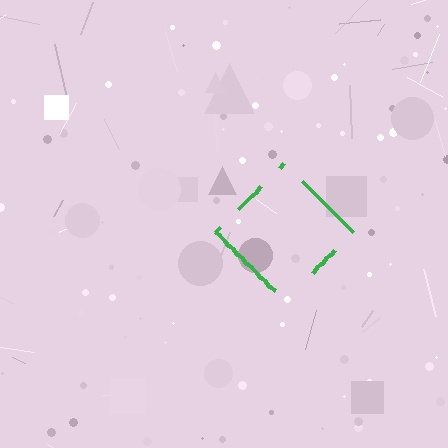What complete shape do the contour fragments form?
The contour fragments form a diamond.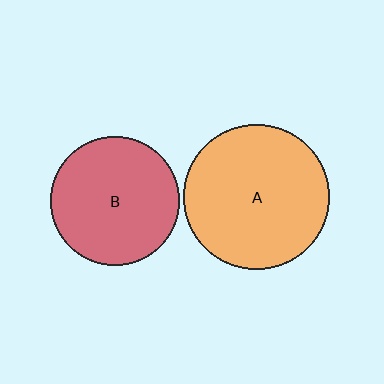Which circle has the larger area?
Circle A (orange).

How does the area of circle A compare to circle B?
Approximately 1.3 times.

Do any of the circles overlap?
No, none of the circles overlap.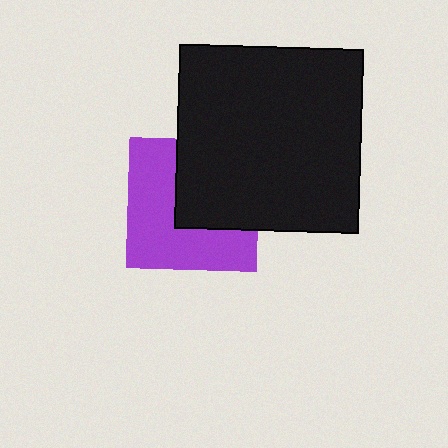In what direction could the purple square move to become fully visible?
The purple square could move toward the lower-left. That would shift it out from behind the black square entirely.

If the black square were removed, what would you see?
You would see the complete purple square.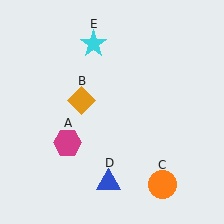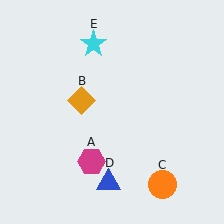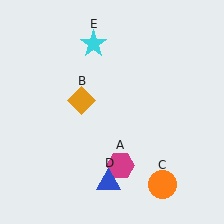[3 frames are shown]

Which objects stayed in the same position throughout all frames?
Orange diamond (object B) and orange circle (object C) and blue triangle (object D) and cyan star (object E) remained stationary.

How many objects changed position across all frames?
1 object changed position: magenta hexagon (object A).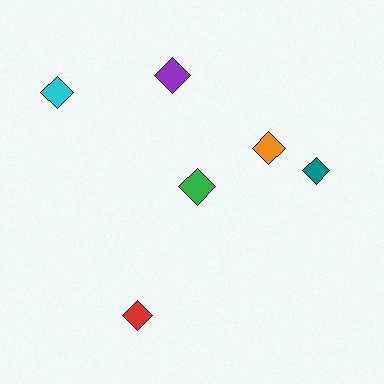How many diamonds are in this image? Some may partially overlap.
There are 6 diamonds.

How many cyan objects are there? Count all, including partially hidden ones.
There is 1 cyan object.